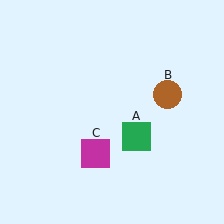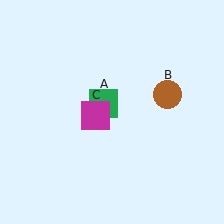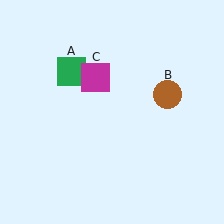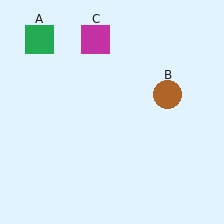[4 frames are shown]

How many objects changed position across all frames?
2 objects changed position: green square (object A), magenta square (object C).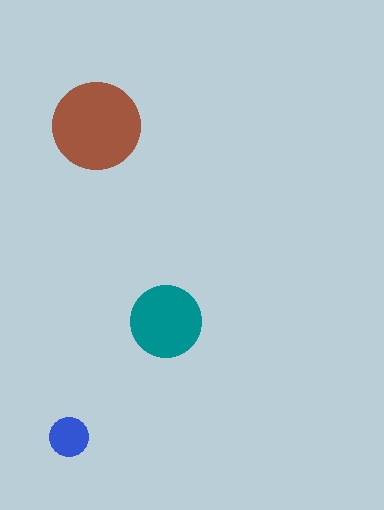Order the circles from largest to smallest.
the brown one, the teal one, the blue one.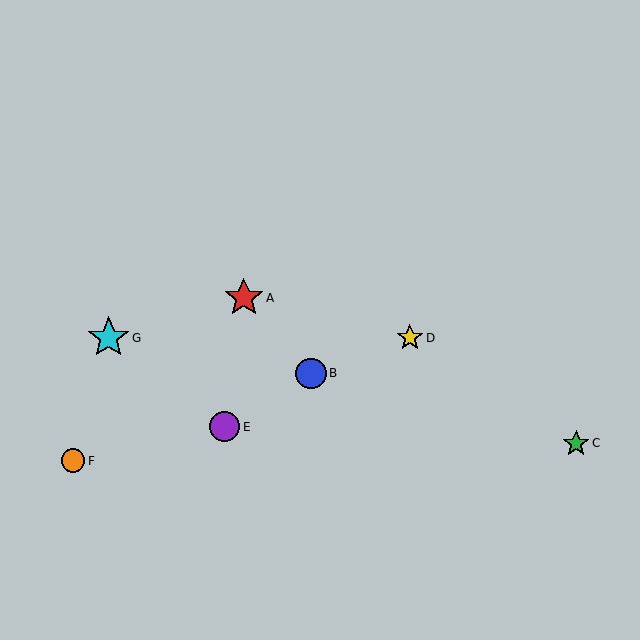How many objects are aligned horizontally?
2 objects (D, G) are aligned horizontally.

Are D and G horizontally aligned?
Yes, both are at y≈338.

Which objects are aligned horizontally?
Objects D, G are aligned horizontally.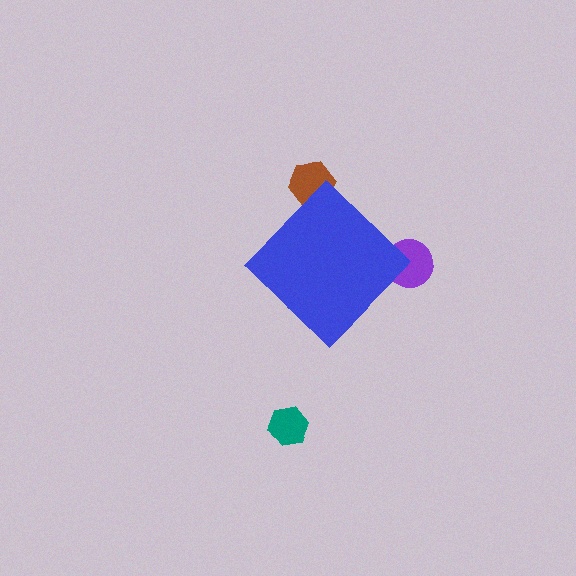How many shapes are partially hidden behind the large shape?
2 shapes are partially hidden.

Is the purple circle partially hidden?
Yes, the purple circle is partially hidden behind the blue diamond.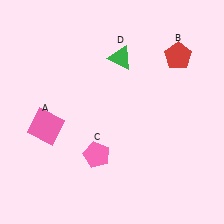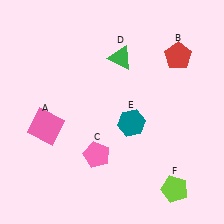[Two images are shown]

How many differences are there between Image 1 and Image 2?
There are 2 differences between the two images.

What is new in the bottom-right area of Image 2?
A teal hexagon (E) was added in the bottom-right area of Image 2.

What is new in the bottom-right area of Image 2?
A lime pentagon (F) was added in the bottom-right area of Image 2.